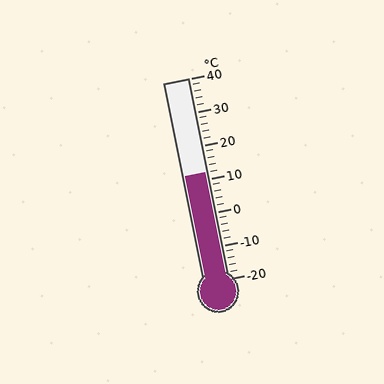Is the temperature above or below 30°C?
The temperature is below 30°C.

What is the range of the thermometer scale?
The thermometer scale ranges from -20°C to 40°C.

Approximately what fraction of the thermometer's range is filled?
The thermometer is filled to approximately 55% of its range.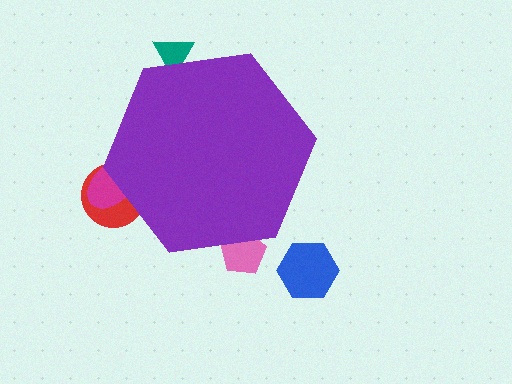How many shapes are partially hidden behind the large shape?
4 shapes are partially hidden.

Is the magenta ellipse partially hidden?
Yes, the magenta ellipse is partially hidden behind the purple hexagon.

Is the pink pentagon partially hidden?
Yes, the pink pentagon is partially hidden behind the purple hexagon.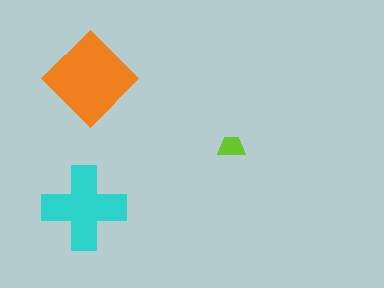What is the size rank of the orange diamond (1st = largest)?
1st.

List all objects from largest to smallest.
The orange diamond, the cyan cross, the lime trapezoid.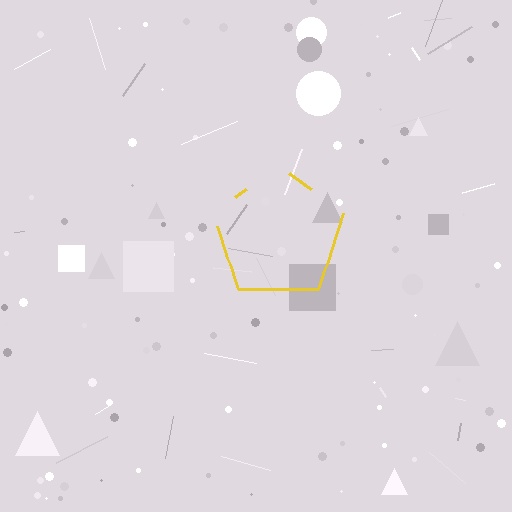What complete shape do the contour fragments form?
The contour fragments form a pentagon.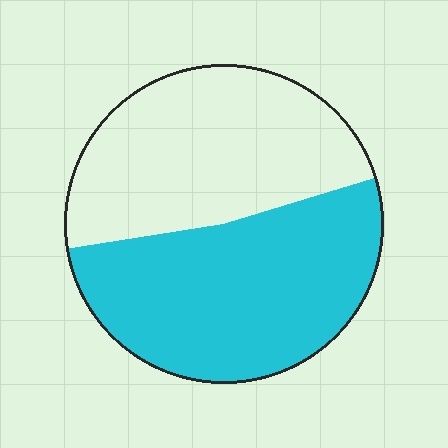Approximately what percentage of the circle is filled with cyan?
Approximately 50%.